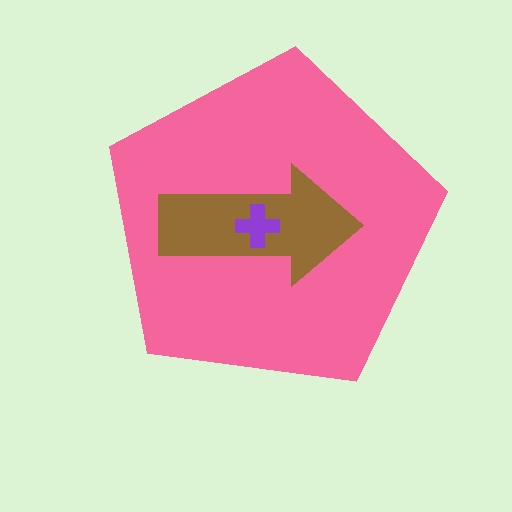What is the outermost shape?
The pink pentagon.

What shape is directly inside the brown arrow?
The purple cross.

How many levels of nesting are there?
3.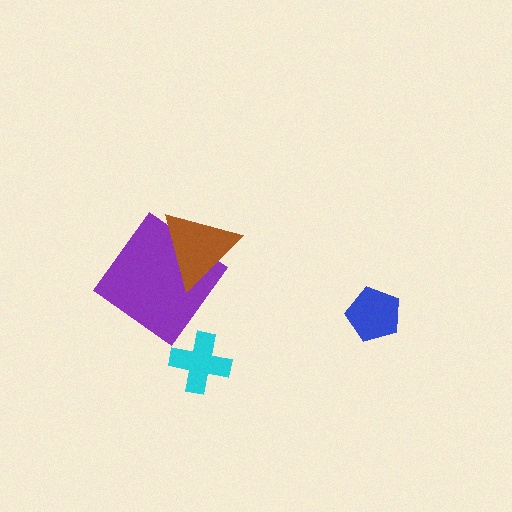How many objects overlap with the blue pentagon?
0 objects overlap with the blue pentagon.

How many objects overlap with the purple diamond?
1 object overlaps with the purple diamond.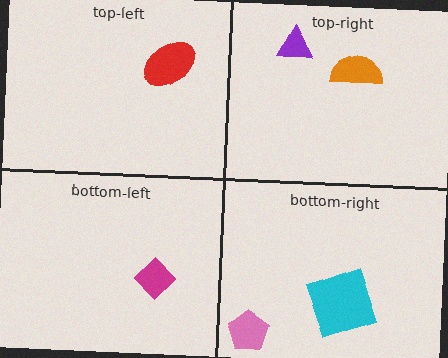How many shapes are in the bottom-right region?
2.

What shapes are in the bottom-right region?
The cyan square, the pink pentagon.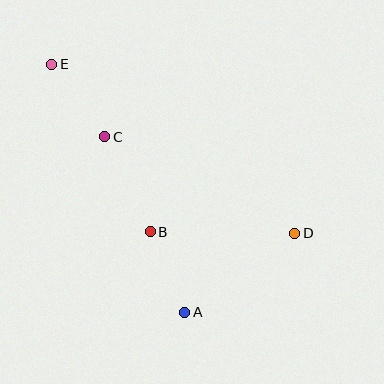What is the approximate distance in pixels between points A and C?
The distance between A and C is approximately 193 pixels.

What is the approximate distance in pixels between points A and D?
The distance between A and D is approximately 135 pixels.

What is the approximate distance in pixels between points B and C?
The distance between B and C is approximately 105 pixels.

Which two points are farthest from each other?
Points D and E are farthest from each other.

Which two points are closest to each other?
Points A and B are closest to each other.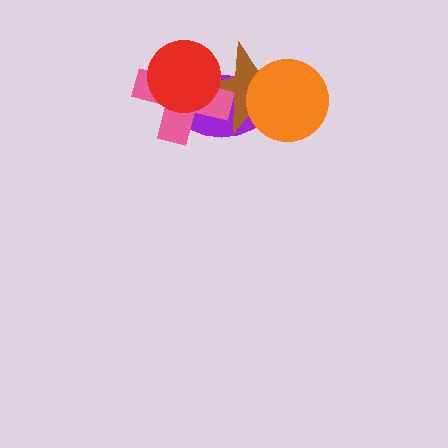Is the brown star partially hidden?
Yes, it is partially covered by another shape.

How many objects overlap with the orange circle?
2 objects overlap with the orange circle.